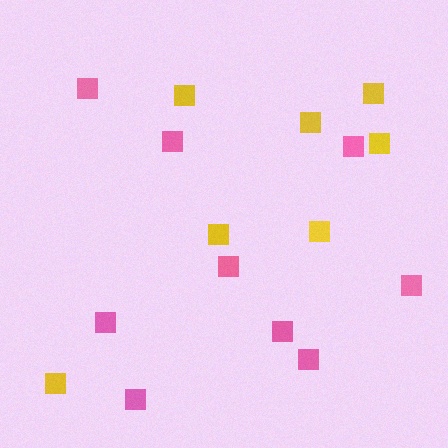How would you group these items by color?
There are 2 groups: one group of pink squares (9) and one group of yellow squares (7).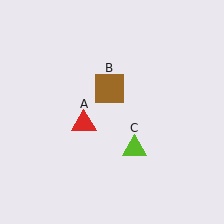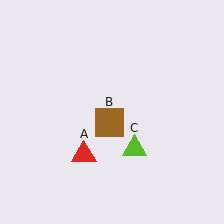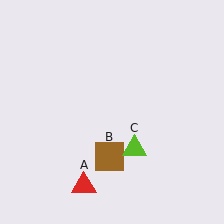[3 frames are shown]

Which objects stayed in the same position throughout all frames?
Lime triangle (object C) remained stationary.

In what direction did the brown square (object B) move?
The brown square (object B) moved down.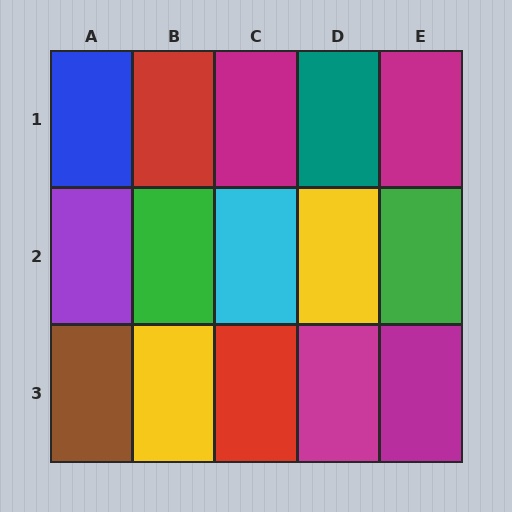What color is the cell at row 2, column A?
Purple.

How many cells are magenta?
4 cells are magenta.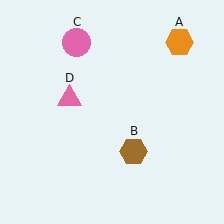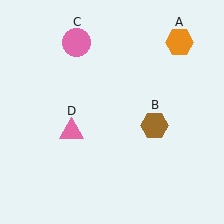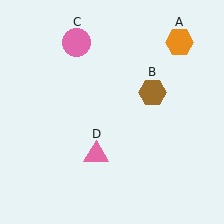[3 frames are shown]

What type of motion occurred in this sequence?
The brown hexagon (object B), pink triangle (object D) rotated counterclockwise around the center of the scene.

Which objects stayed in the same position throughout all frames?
Orange hexagon (object A) and pink circle (object C) remained stationary.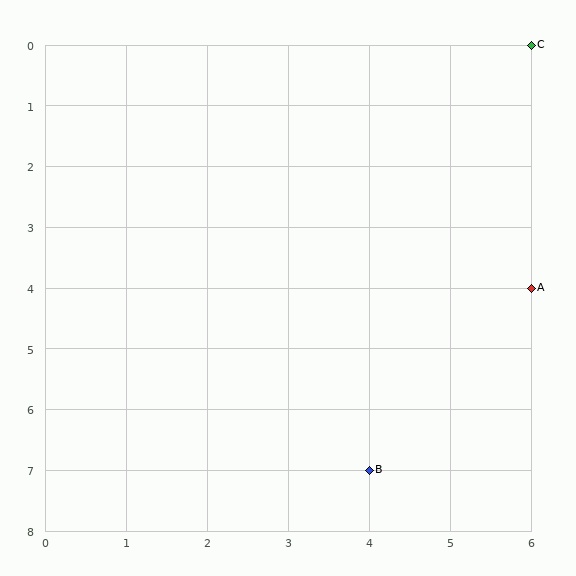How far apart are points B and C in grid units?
Points B and C are 2 columns and 7 rows apart (about 7.3 grid units diagonally).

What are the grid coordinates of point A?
Point A is at grid coordinates (6, 4).